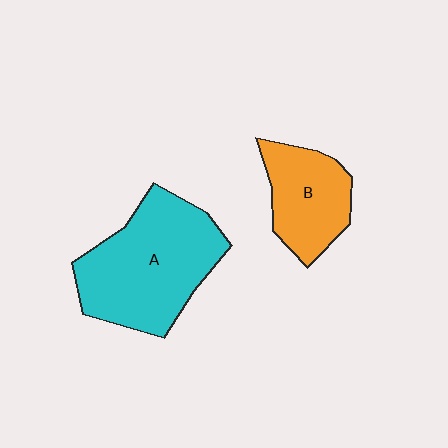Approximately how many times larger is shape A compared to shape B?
Approximately 1.8 times.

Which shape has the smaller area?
Shape B (orange).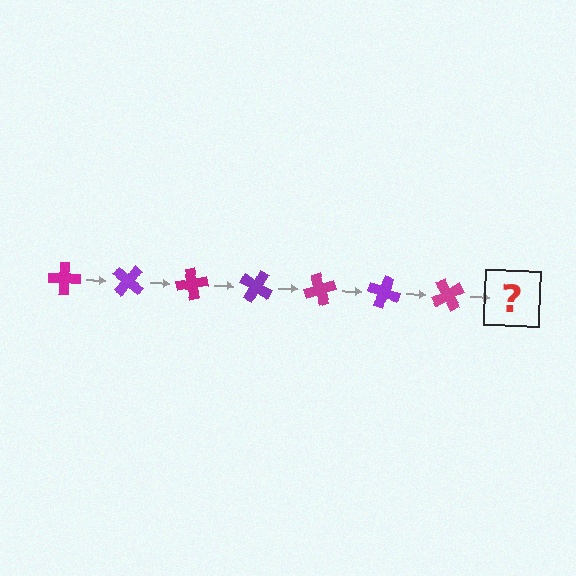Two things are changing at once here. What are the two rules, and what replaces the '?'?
The two rules are that it rotates 40 degrees each step and the color cycles through magenta and purple. The '?' should be a purple cross, rotated 280 degrees from the start.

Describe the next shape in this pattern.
It should be a purple cross, rotated 280 degrees from the start.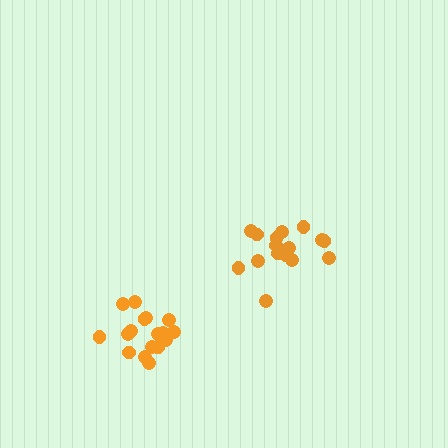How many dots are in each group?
Group 1: 16 dots, Group 2: 18 dots (34 total).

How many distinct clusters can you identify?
There are 2 distinct clusters.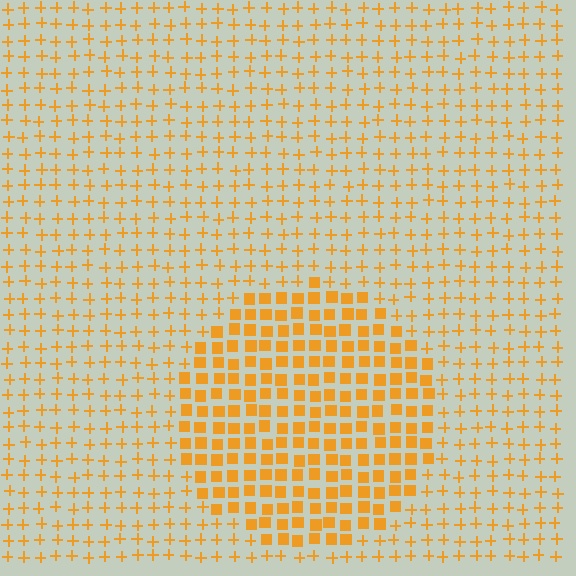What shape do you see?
I see a circle.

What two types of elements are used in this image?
The image uses squares inside the circle region and plus signs outside it.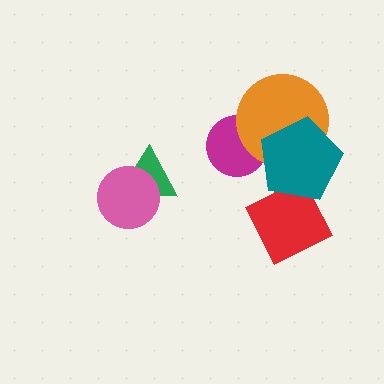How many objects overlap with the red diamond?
1 object overlaps with the red diamond.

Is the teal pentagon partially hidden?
No, no other shape covers it.